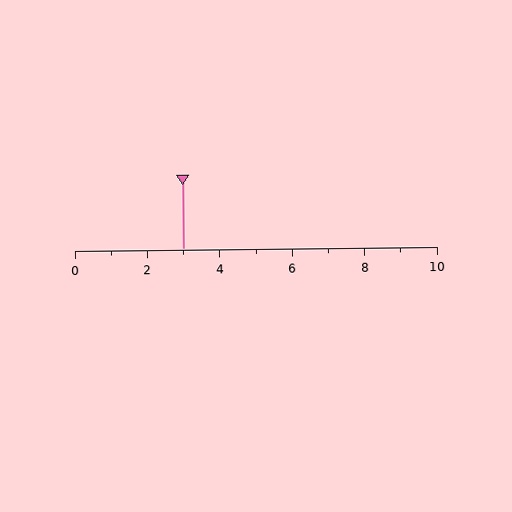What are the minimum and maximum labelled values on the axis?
The axis runs from 0 to 10.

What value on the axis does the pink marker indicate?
The marker indicates approximately 3.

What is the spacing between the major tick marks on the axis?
The major ticks are spaced 2 apart.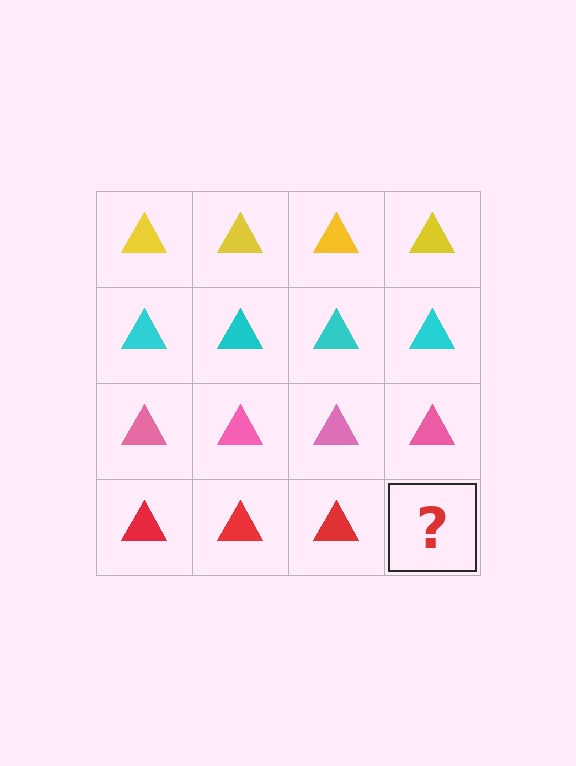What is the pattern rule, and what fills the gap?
The rule is that each row has a consistent color. The gap should be filled with a red triangle.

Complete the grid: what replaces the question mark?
The question mark should be replaced with a red triangle.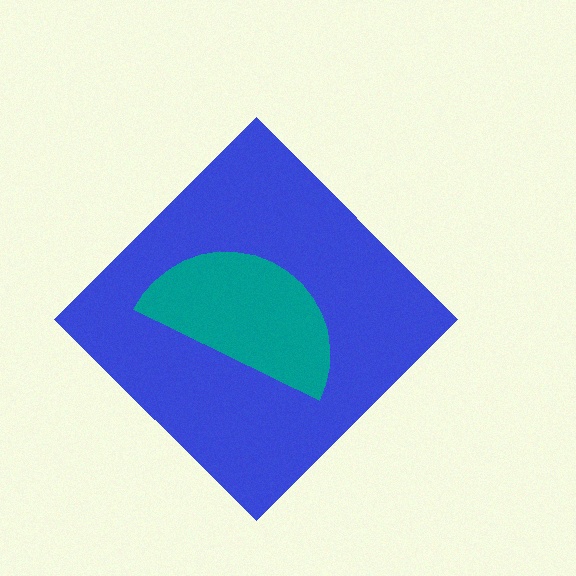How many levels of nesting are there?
2.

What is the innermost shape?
The teal semicircle.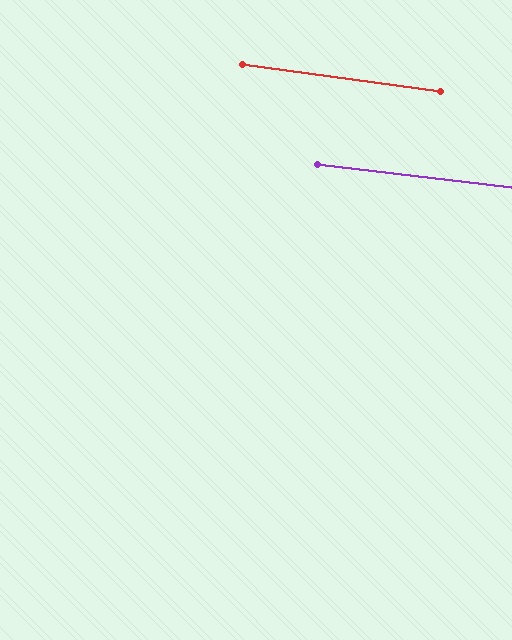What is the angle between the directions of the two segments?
Approximately 1 degree.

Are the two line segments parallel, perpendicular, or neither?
Parallel — their directions differ by only 1.1°.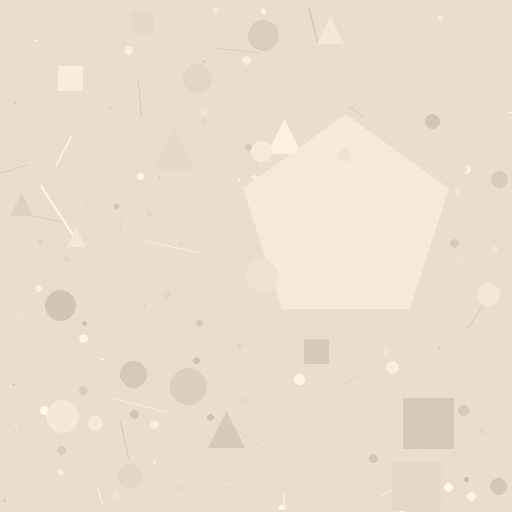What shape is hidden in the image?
A pentagon is hidden in the image.